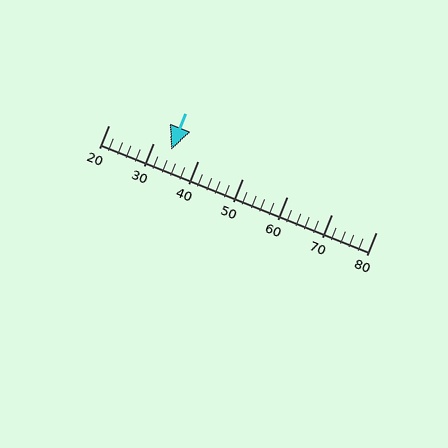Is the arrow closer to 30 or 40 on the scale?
The arrow is closer to 30.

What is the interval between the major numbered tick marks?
The major tick marks are spaced 10 units apart.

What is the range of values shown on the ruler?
The ruler shows values from 20 to 80.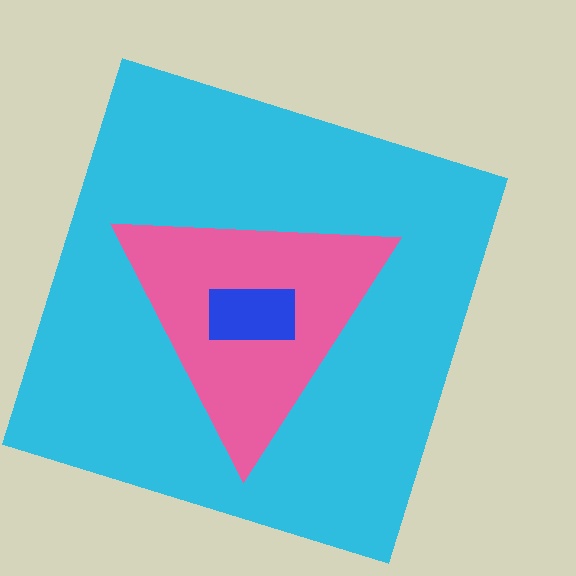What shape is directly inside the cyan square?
The pink triangle.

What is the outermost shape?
The cyan square.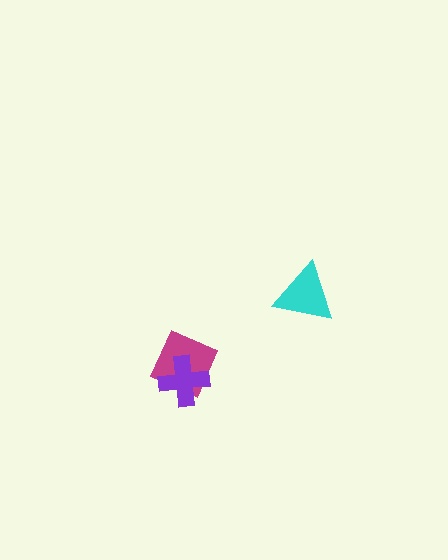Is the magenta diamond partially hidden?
Yes, it is partially covered by another shape.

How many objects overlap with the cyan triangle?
0 objects overlap with the cyan triangle.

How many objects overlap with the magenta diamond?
1 object overlaps with the magenta diamond.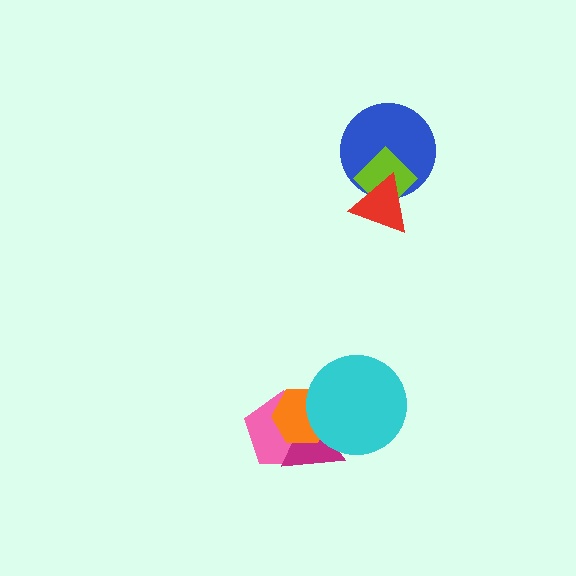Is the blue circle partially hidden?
Yes, it is partially covered by another shape.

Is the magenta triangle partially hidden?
Yes, it is partially covered by another shape.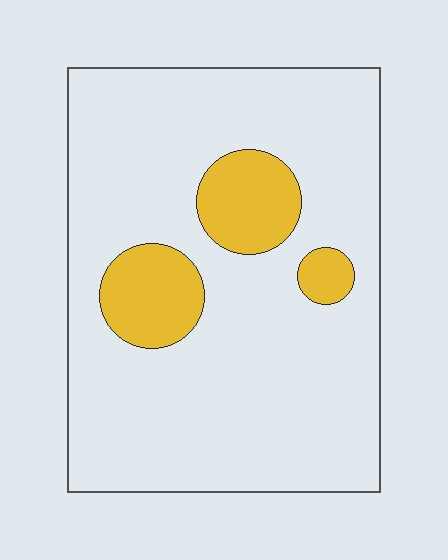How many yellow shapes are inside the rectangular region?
3.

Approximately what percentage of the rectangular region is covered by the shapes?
Approximately 15%.